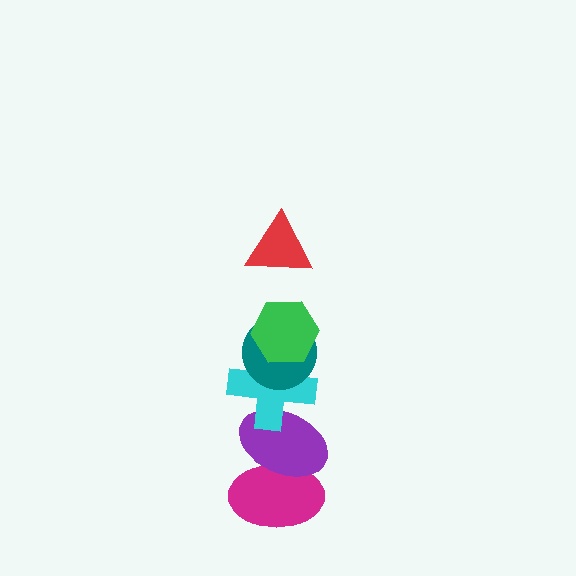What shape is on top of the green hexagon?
The red triangle is on top of the green hexagon.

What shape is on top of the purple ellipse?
The cyan cross is on top of the purple ellipse.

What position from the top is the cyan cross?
The cyan cross is 4th from the top.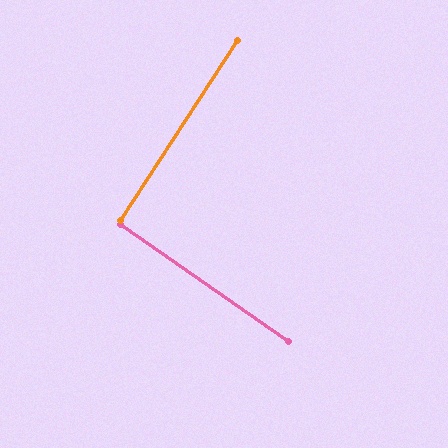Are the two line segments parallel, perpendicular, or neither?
Perpendicular — they meet at approximately 88°.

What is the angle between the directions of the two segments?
Approximately 88 degrees.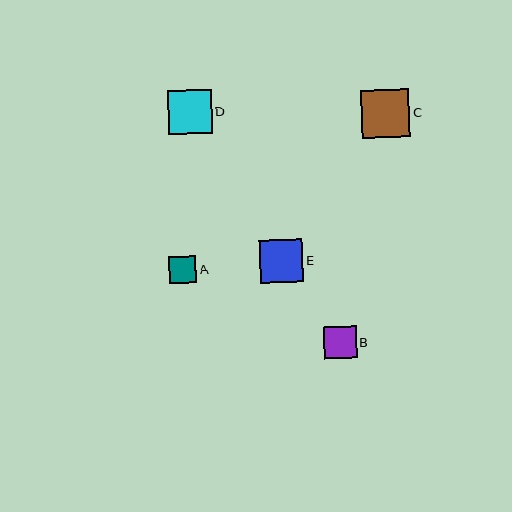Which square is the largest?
Square C is the largest with a size of approximately 48 pixels.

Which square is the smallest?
Square A is the smallest with a size of approximately 27 pixels.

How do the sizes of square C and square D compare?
Square C and square D are approximately the same size.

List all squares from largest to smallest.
From largest to smallest: C, D, E, B, A.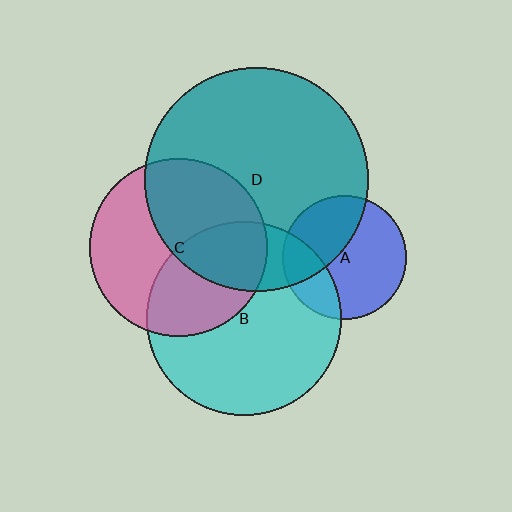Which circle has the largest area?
Circle D (teal).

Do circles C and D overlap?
Yes.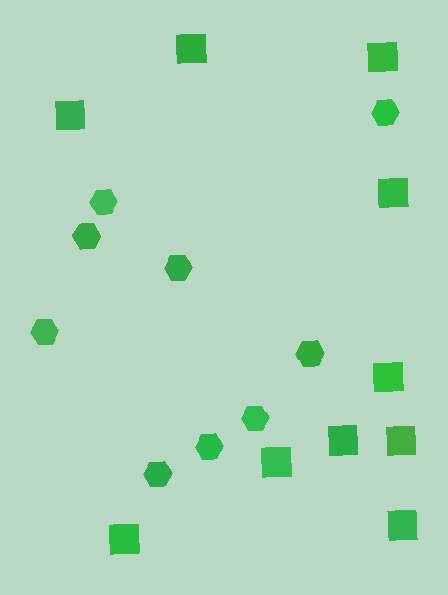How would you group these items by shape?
There are 2 groups: one group of hexagons (9) and one group of squares (10).